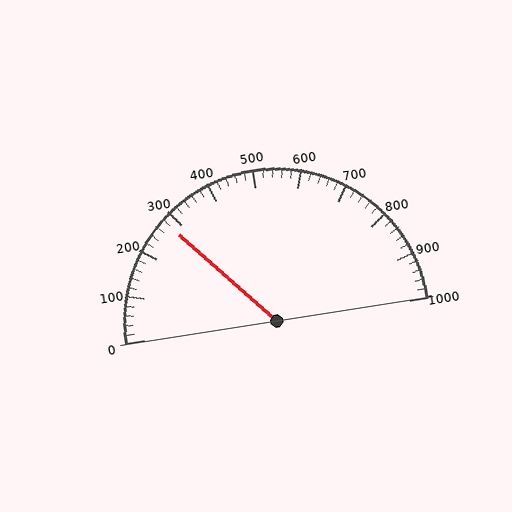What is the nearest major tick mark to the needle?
The nearest major tick mark is 300.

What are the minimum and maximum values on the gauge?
The gauge ranges from 0 to 1000.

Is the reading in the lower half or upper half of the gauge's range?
The reading is in the lower half of the range (0 to 1000).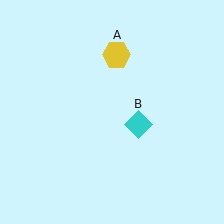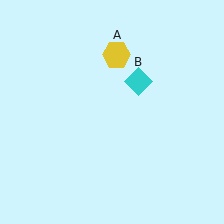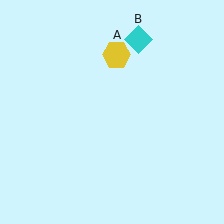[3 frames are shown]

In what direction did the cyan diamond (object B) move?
The cyan diamond (object B) moved up.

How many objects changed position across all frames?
1 object changed position: cyan diamond (object B).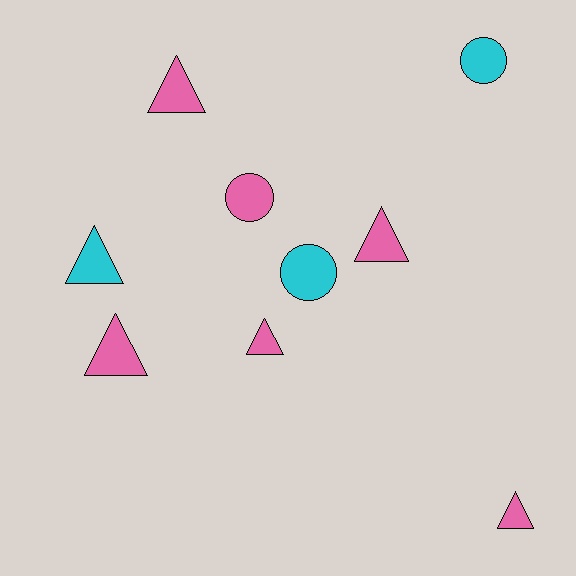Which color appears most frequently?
Pink, with 6 objects.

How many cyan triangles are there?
There is 1 cyan triangle.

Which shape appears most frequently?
Triangle, with 6 objects.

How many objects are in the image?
There are 9 objects.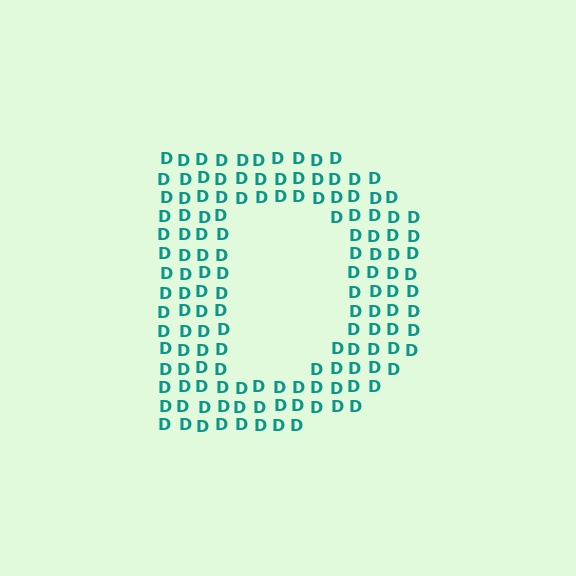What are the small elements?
The small elements are letter D's.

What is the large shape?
The large shape is the letter D.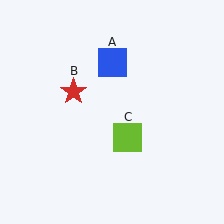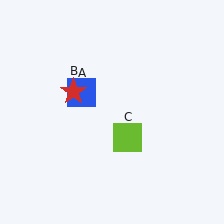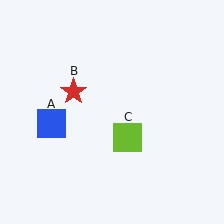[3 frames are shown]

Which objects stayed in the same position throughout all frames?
Red star (object B) and lime square (object C) remained stationary.